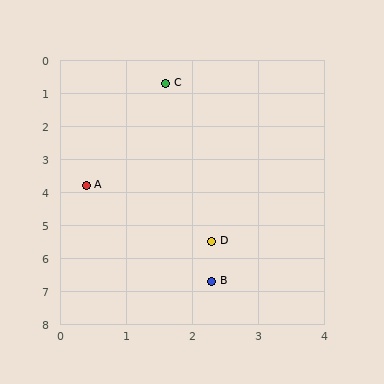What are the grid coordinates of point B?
Point B is at approximately (2.3, 6.7).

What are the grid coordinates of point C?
Point C is at approximately (1.6, 0.7).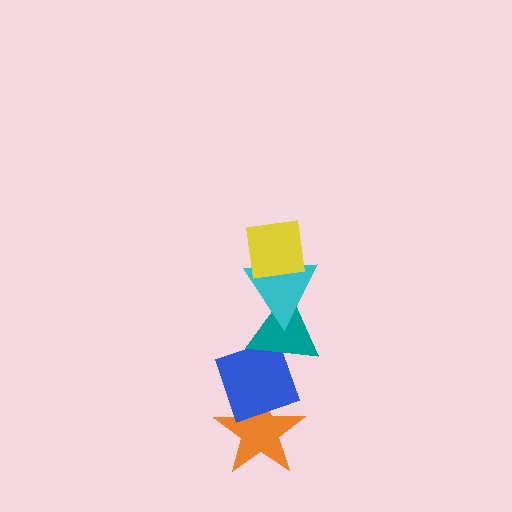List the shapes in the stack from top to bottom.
From top to bottom: the yellow square, the cyan triangle, the teal triangle, the blue diamond, the orange star.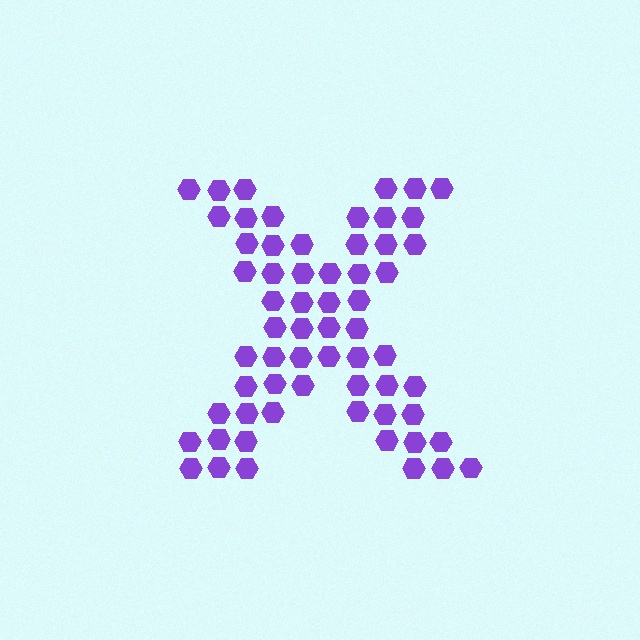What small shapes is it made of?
It is made of small hexagons.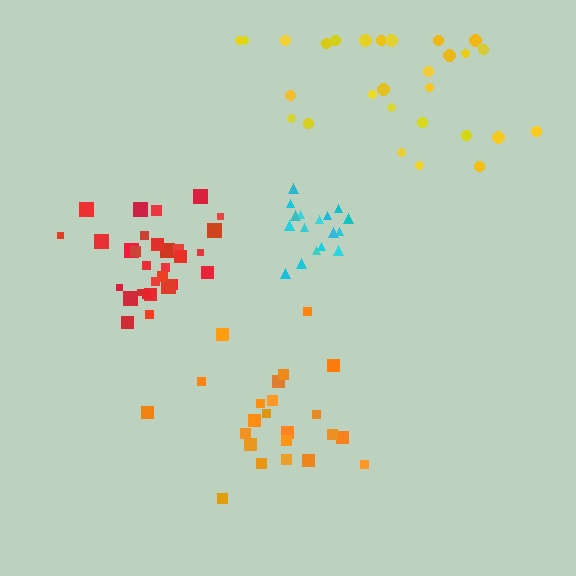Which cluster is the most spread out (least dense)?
Yellow.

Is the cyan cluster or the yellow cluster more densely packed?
Cyan.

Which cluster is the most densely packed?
Cyan.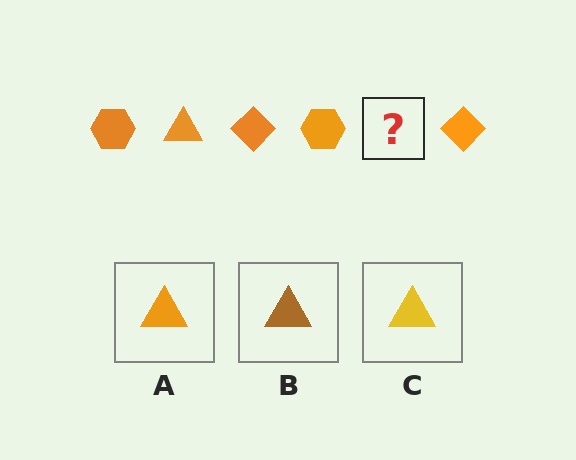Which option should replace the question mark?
Option A.